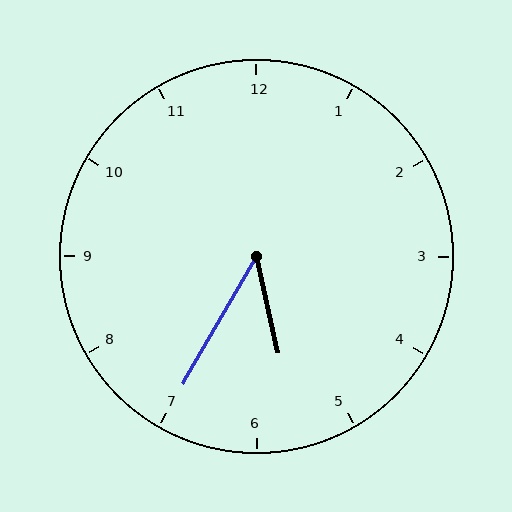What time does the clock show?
5:35.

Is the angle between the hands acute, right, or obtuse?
It is acute.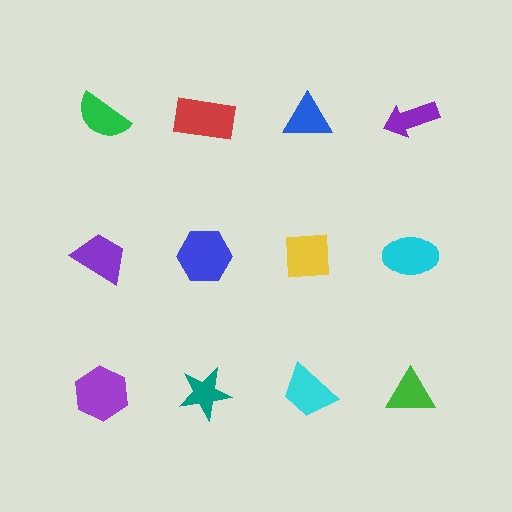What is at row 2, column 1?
A purple trapezoid.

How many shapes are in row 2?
4 shapes.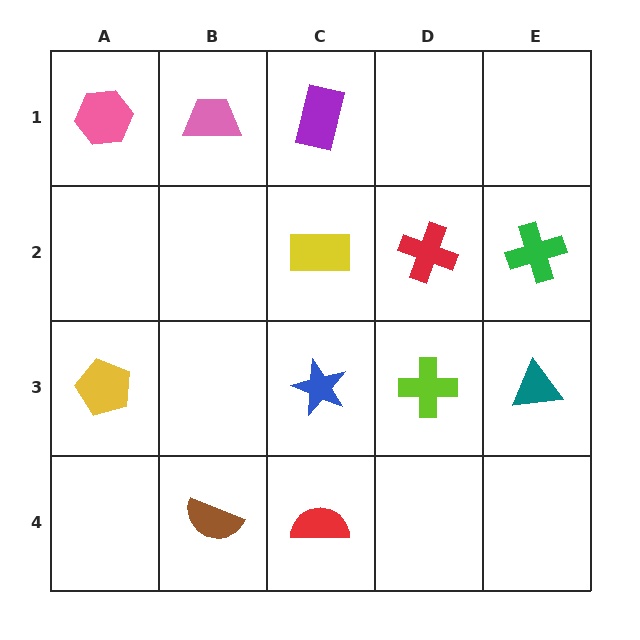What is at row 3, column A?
A yellow pentagon.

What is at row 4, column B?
A brown semicircle.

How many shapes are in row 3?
4 shapes.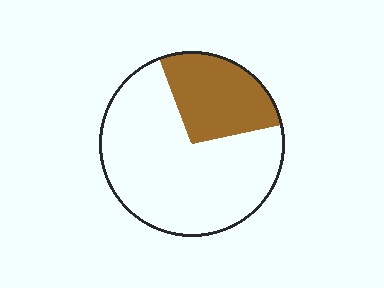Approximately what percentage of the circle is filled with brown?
Approximately 30%.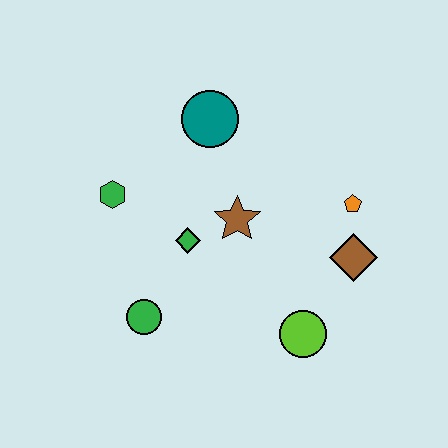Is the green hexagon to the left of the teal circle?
Yes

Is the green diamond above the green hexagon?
No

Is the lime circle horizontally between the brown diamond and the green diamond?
Yes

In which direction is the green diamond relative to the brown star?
The green diamond is to the left of the brown star.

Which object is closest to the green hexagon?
The green diamond is closest to the green hexagon.